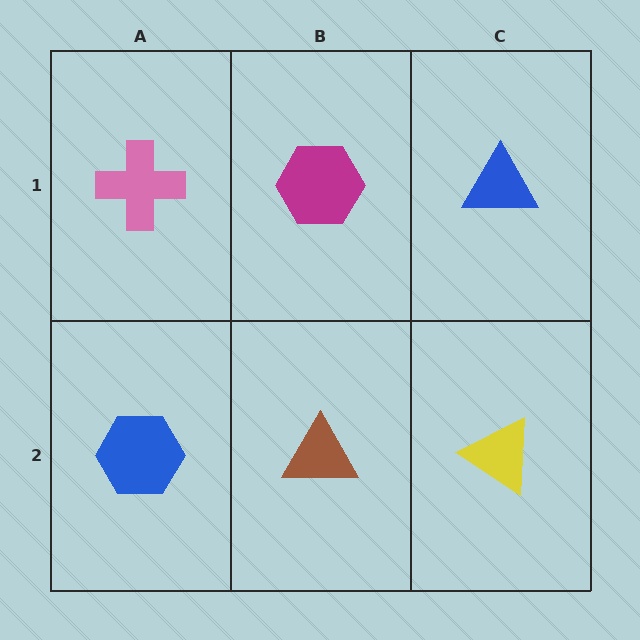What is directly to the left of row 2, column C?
A brown triangle.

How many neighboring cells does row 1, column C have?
2.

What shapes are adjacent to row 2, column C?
A blue triangle (row 1, column C), a brown triangle (row 2, column B).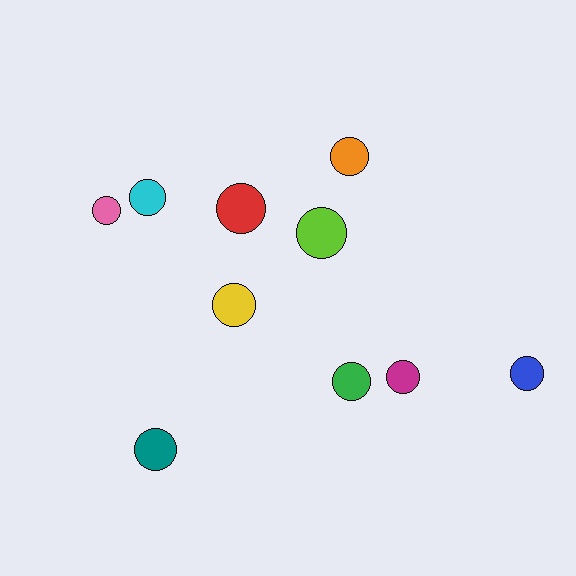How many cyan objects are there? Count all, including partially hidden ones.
There is 1 cyan object.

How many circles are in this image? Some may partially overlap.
There are 10 circles.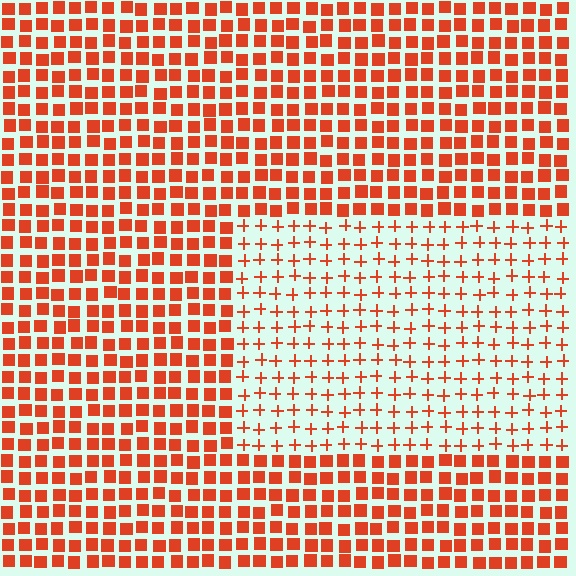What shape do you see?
I see a rectangle.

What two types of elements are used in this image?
The image uses plus signs inside the rectangle region and squares outside it.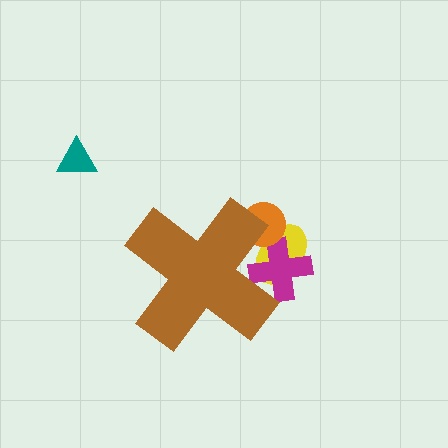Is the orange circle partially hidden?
Yes, the orange circle is partially hidden behind the brown cross.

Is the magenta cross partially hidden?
Yes, the magenta cross is partially hidden behind the brown cross.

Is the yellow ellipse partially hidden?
Yes, the yellow ellipse is partially hidden behind the brown cross.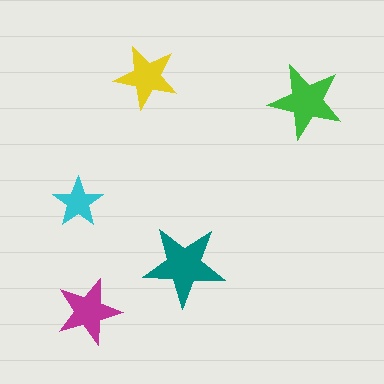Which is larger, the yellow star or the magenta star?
The magenta one.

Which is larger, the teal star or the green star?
The teal one.